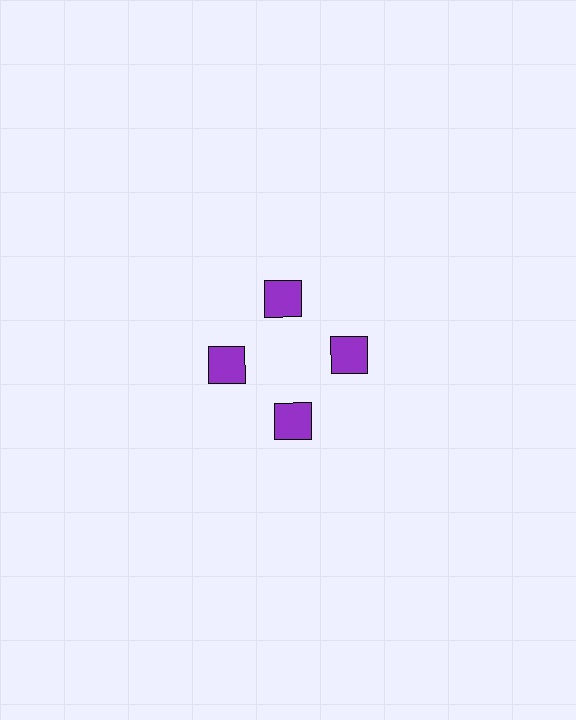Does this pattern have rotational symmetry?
Yes, this pattern has 4-fold rotational symmetry. It looks the same after rotating 90 degrees around the center.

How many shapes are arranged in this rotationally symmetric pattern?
There are 4 shapes, arranged in 4 groups of 1.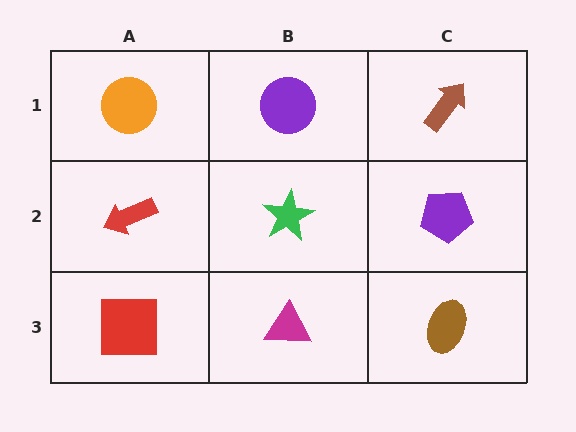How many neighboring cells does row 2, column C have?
3.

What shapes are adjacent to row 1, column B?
A green star (row 2, column B), an orange circle (row 1, column A), a brown arrow (row 1, column C).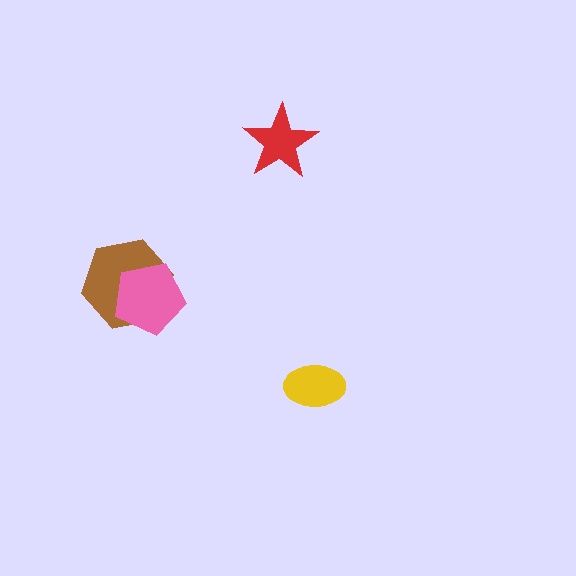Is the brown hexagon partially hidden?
Yes, it is partially covered by another shape.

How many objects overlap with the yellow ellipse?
0 objects overlap with the yellow ellipse.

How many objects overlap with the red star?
0 objects overlap with the red star.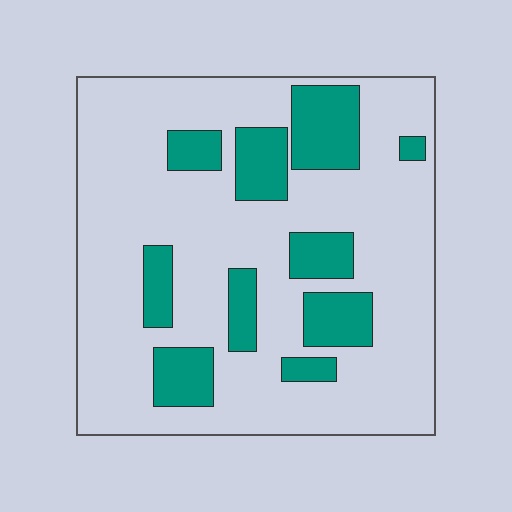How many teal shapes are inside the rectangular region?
10.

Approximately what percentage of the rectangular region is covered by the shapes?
Approximately 25%.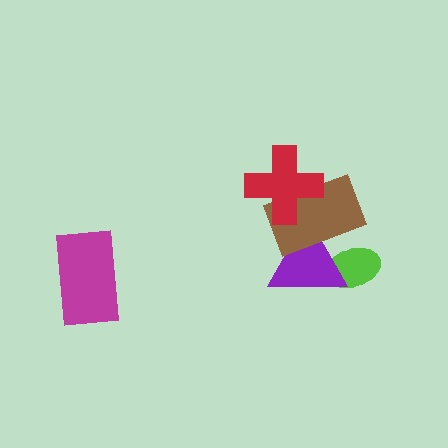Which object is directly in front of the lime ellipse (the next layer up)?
The purple triangle is directly in front of the lime ellipse.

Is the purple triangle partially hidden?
Yes, it is partially covered by another shape.